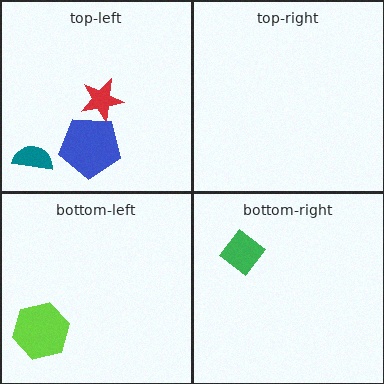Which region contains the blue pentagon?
The top-left region.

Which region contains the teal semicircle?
The top-left region.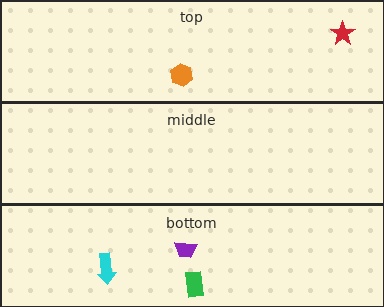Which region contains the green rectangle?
The bottom region.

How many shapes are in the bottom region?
3.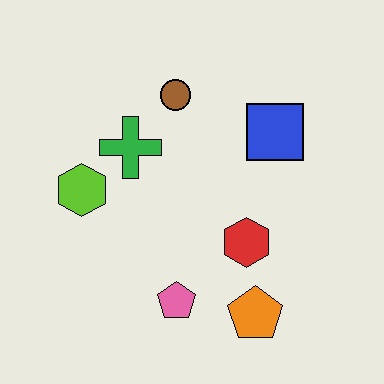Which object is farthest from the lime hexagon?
The orange pentagon is farthest from the lime hexagon.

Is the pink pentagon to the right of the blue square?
No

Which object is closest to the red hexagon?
The orange pentagon is closest to the red hexagon.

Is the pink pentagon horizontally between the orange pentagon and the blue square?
No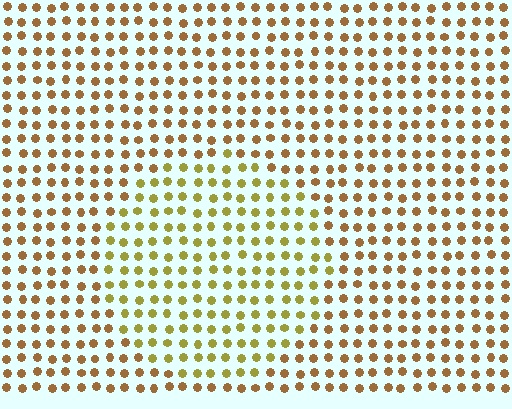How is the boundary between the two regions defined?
The boundary is defined purely by a slight shift in hue (about 30 degrees). Spacing, size, and orientation are identical on both sides.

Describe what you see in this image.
The image is filled with small brown elements in a uniform arrangement. A circle-shaped region is visible where the elements are tinted to a slightly different hue, forming a subtle color boundary.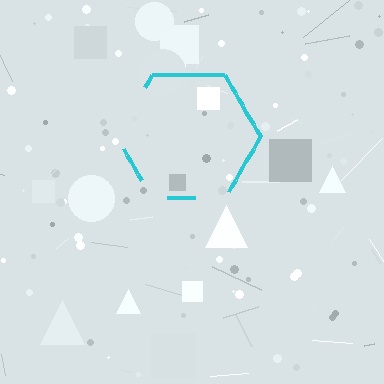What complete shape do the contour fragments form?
The contour fragments form a hexagon.